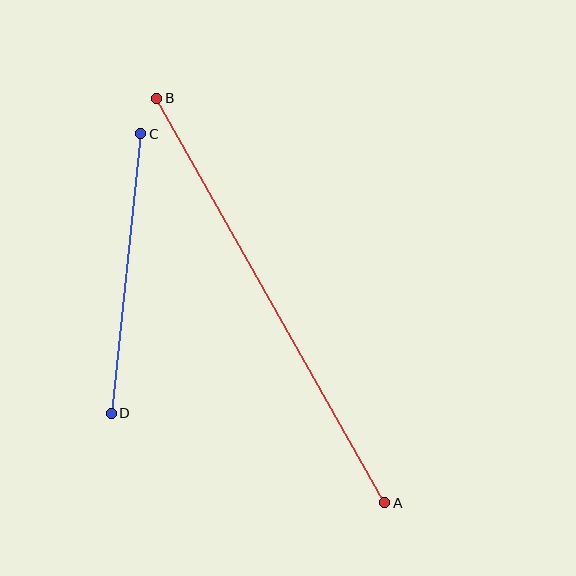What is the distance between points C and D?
The distance is approximately 281 pixels.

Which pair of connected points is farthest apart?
Points A and B are farthest apart.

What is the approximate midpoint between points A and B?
The midpoint is at approximately (271, 301) pixels.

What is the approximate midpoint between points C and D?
The midpoint is at approximately (126, 273) pixels.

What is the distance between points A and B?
The distance is approximately 464 pixels.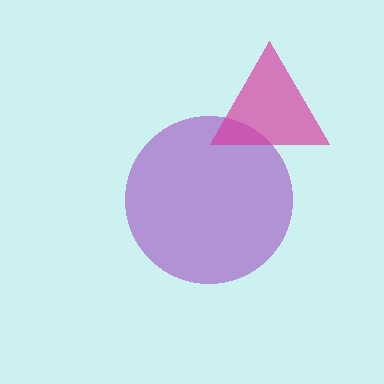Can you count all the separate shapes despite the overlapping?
Yes, there are 2 separate shapes.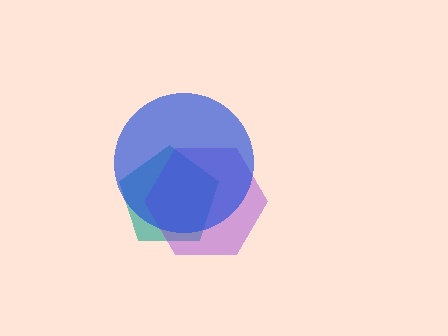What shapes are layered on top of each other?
The layered shapes are: a teal pentagon, a purple hexagon, a blue circle.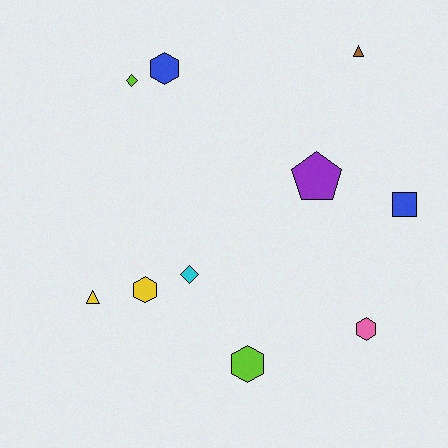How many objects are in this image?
There are 10 objects.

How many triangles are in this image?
There are 2 triangles.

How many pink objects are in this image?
There is 1 pink object.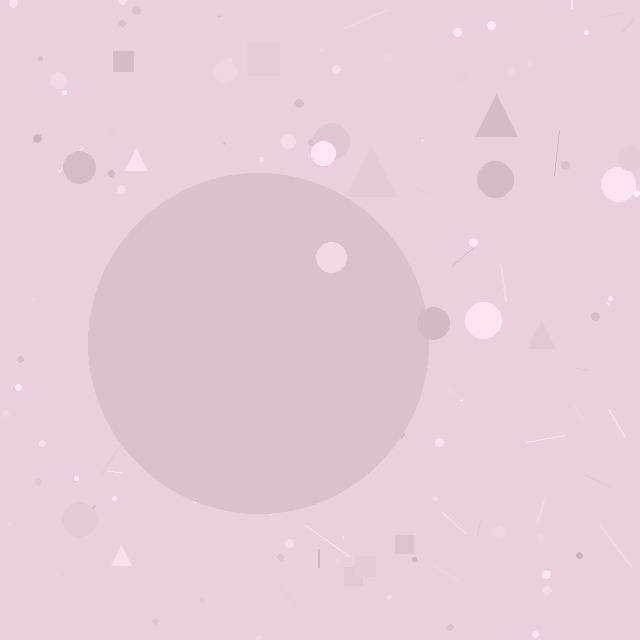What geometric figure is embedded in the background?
A circle is embedded in the background.